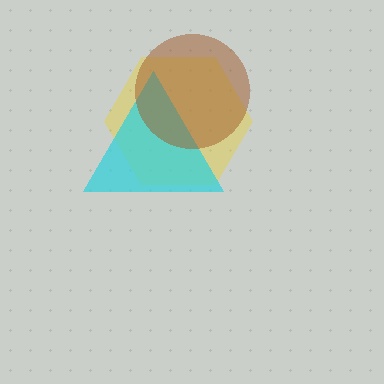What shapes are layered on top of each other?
The layered shapes are: a yellow hexagon, a cyan triangle, a brown circle.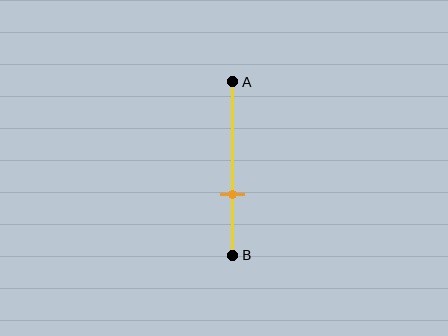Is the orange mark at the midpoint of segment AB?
No, the mark is at about 65% from A, not at the 50% midpoint.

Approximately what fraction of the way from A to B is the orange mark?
The orange mark is approximately 65% of the way from A to B.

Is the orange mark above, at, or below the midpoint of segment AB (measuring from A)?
The orange mark is below the midpoint of segment AB.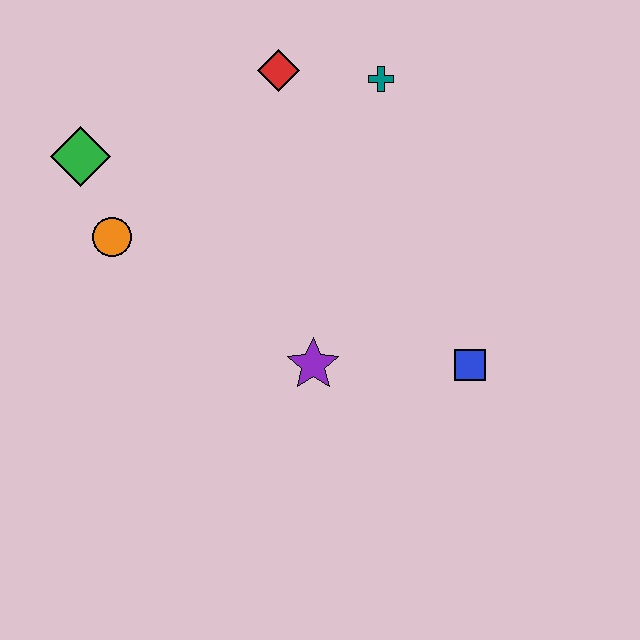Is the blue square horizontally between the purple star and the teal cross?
No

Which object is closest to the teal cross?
The red diamond is closest to the teal cross.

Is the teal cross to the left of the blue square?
Yes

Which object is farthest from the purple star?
The green diamond is farthest from the purple star.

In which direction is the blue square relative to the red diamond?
The blue square is below the red diamond.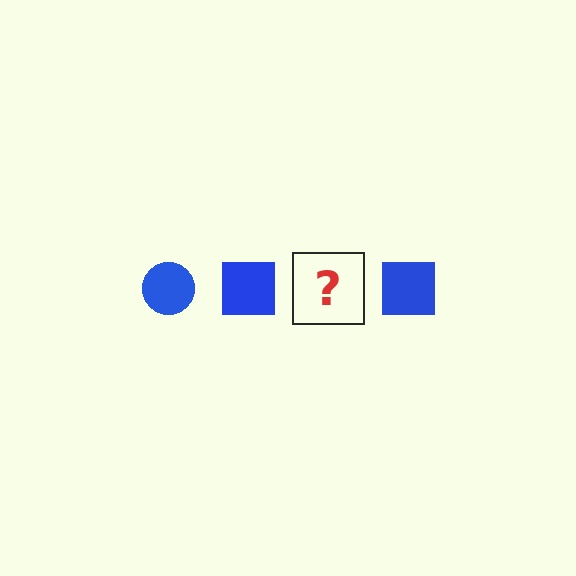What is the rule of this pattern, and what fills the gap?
The rule is that the pattern cycles through circle, square shapes in blue. The gap should be filled with a blue circle.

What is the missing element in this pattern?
The missing element is a blue circle.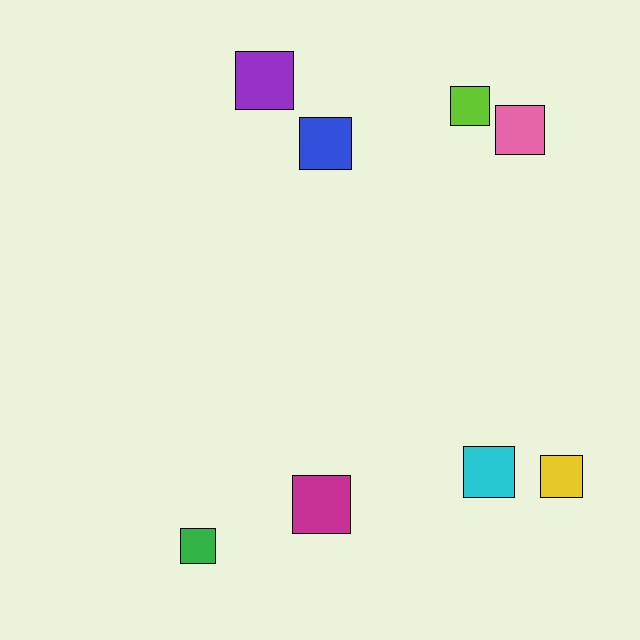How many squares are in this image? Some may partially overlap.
There are 8 squares.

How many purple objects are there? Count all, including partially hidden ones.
There is 1 purple object.